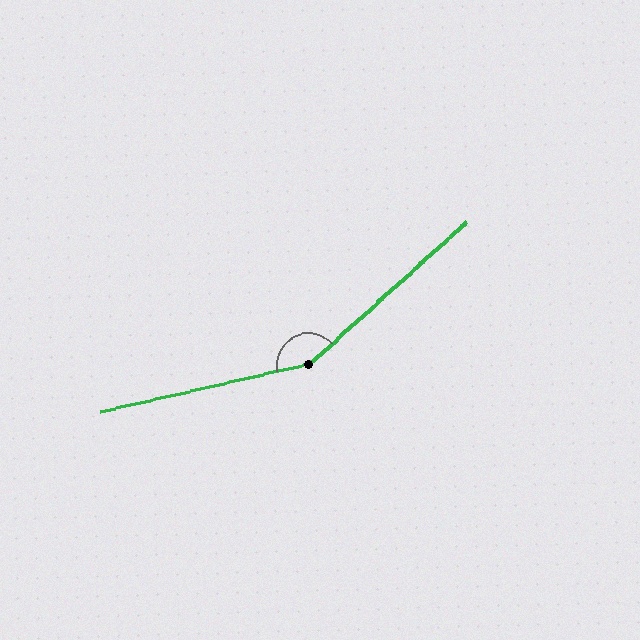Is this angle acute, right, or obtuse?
It is obtuse.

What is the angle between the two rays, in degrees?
Approximately 151 degrees.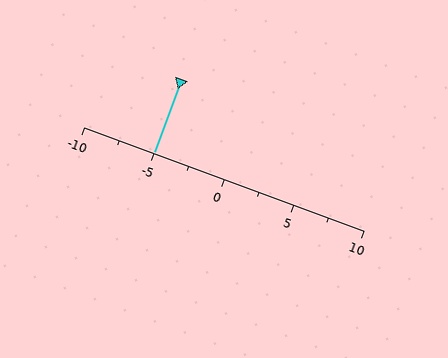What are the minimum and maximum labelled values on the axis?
The axis runs from -10 to 10.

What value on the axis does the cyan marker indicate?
The marker indicates approximately -5.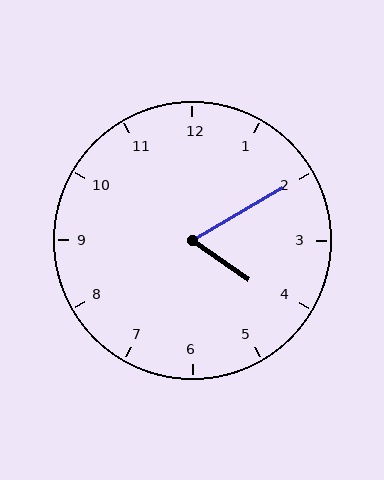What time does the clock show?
4:10.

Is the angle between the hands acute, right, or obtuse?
It is acute.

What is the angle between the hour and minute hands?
Approximately 65 degrees.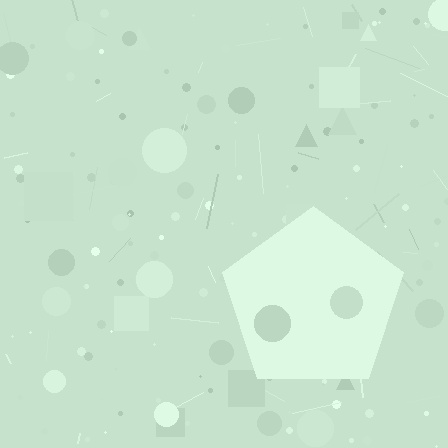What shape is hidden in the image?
A pentagon is hidden in the image.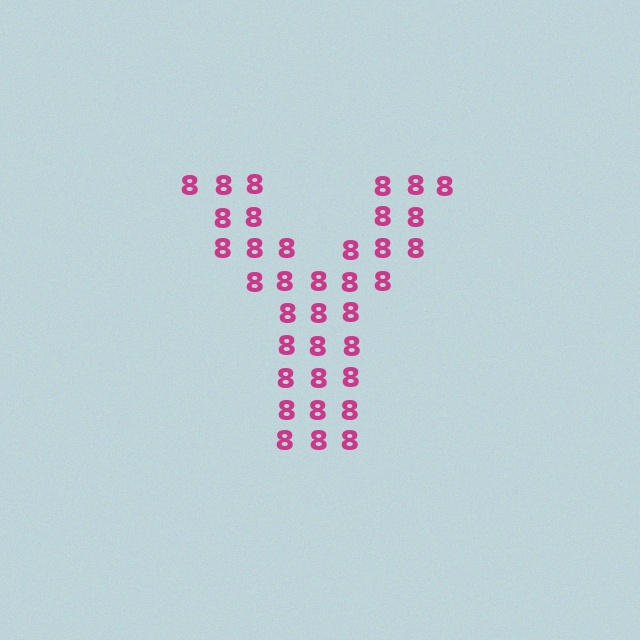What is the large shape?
The large shape is the letter Y.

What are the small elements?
The small elements are digit 8's.